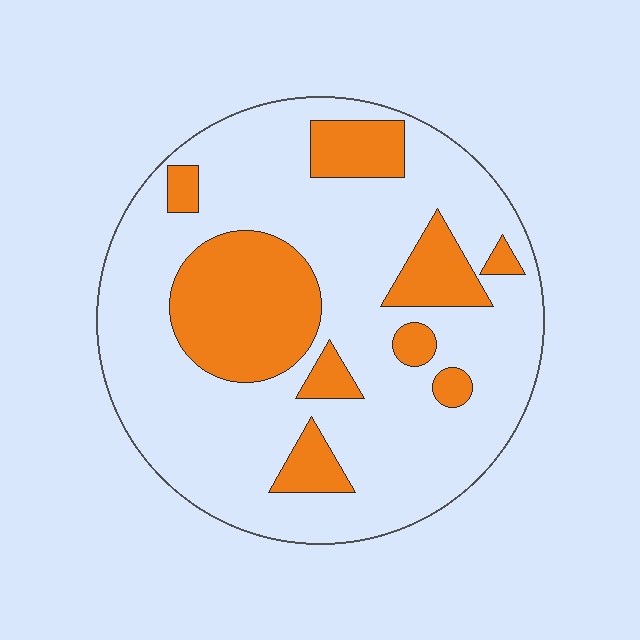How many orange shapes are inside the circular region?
9.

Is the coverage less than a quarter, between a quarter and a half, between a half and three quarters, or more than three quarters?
Between a quarter and a half.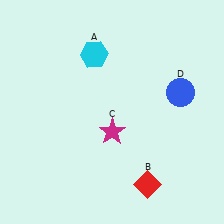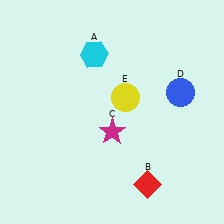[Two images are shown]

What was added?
A yellow circle (E) was added in Image 2.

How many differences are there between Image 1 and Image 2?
There is 1 difference between the two images.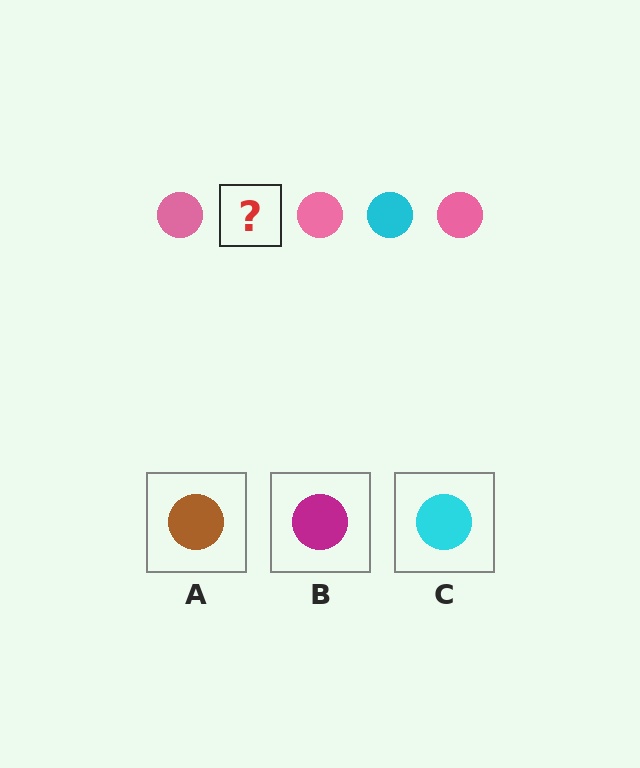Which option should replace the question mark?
Option C.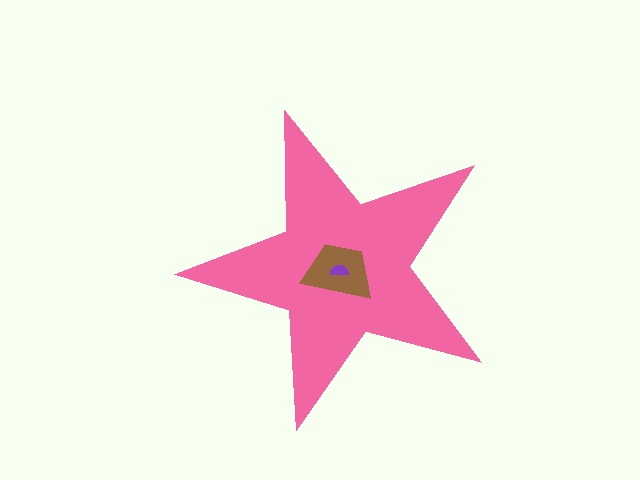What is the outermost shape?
The pink star.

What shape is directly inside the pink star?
The brown trapezoid.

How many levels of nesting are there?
3.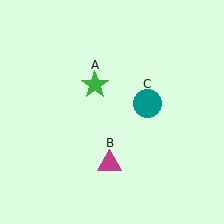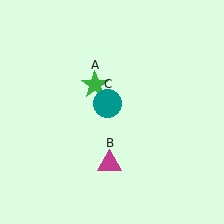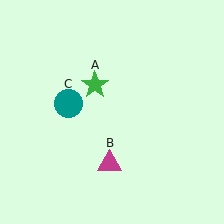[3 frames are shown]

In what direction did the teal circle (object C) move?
The teal circle (object C) moved left.